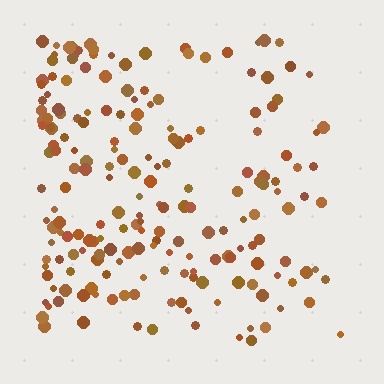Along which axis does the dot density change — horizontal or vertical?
Horizontal.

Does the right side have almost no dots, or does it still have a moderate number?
Still a moderate number, just noticeably fewer than the left.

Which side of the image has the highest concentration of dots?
The left.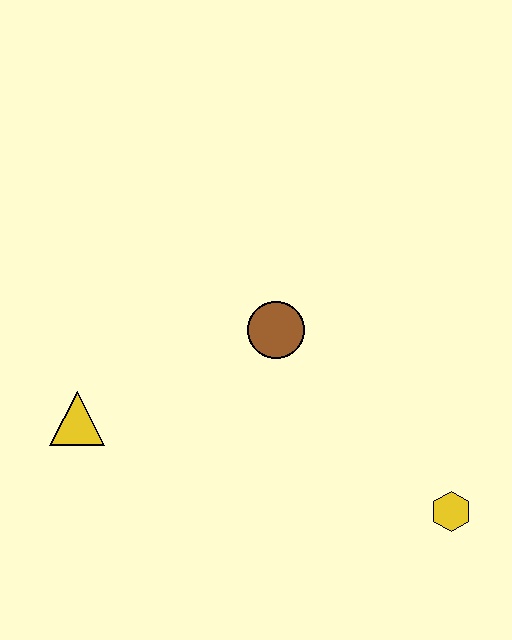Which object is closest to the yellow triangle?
The brown circle is closest to the yellow triangle.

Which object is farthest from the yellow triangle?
The yellow hexagon is farthest from the yellow triangle.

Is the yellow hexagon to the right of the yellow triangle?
Yes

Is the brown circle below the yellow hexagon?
No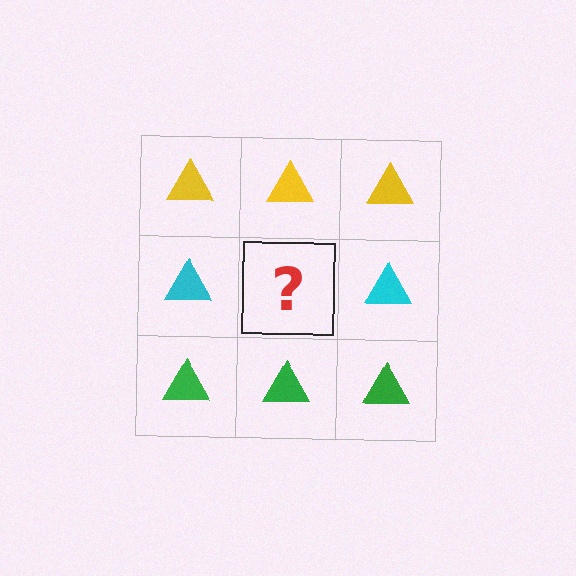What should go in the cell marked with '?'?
The missing cell should contain a cyan triangle.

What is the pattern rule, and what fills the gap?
The rule is that each row has a consistent color. The gap should be filled with a cyan triangle.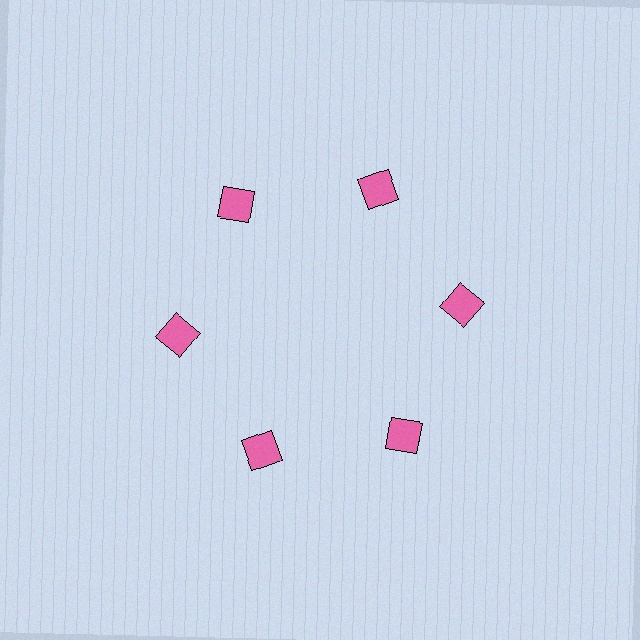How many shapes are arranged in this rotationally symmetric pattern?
There are 6 shapes, arranged in 6 groups of 1.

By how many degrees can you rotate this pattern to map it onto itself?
The pattern maps onto itself every 60 degrees of rotation.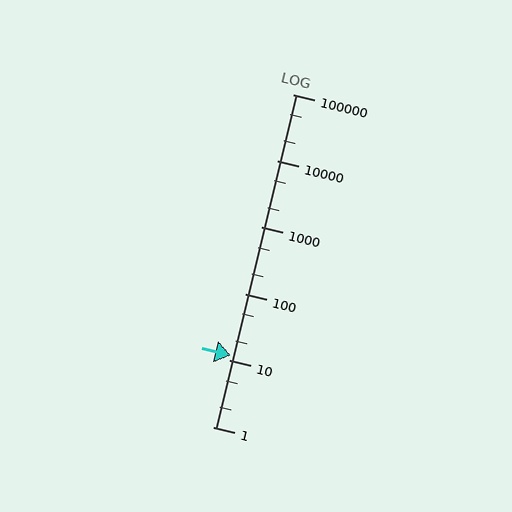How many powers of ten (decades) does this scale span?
The scale spans 5 decades, from 1 to 100000.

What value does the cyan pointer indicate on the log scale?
The pointer indicates approximately 12.